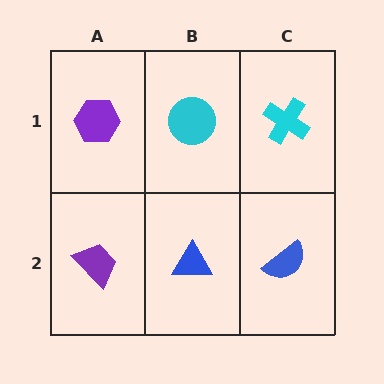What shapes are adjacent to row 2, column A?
A purple hexagon (row 1, column A), a blue triangle (row 2, column B).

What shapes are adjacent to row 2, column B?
A cyan circle (row 1, column B), a purple trapezoid (row 2, column A), a blue semicircle (row 2, column C).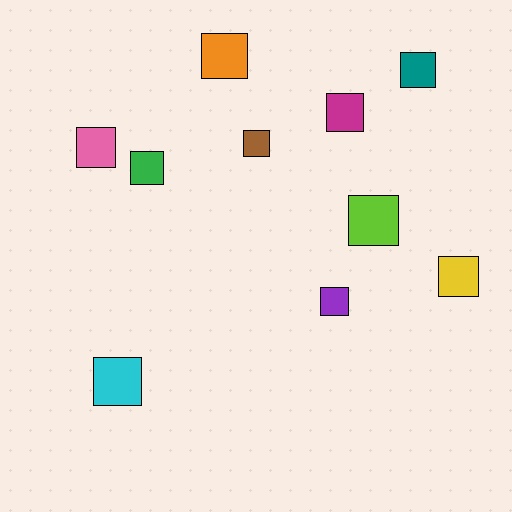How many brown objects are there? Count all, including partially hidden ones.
There is 1 brown object.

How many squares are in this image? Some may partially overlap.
There are 10 squares.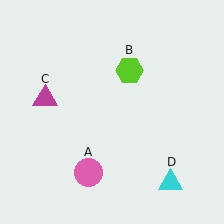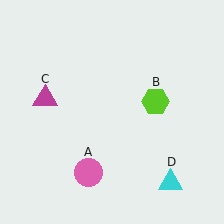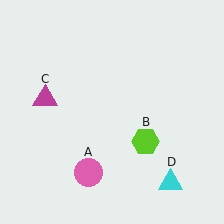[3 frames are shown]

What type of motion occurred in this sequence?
The lime hexagon (object B) rotated clockwise around the center of the scene.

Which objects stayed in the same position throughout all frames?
Pink circle (object A) and magenta triangle (object C) and cyan triangle (object D) remained stationary.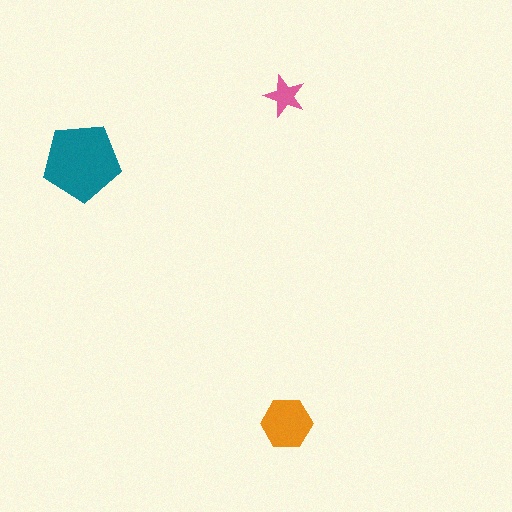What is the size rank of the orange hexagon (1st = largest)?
2nd.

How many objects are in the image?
There are 3 objects in the image.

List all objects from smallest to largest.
The pink star, the orange hexagon, the teal pentagon.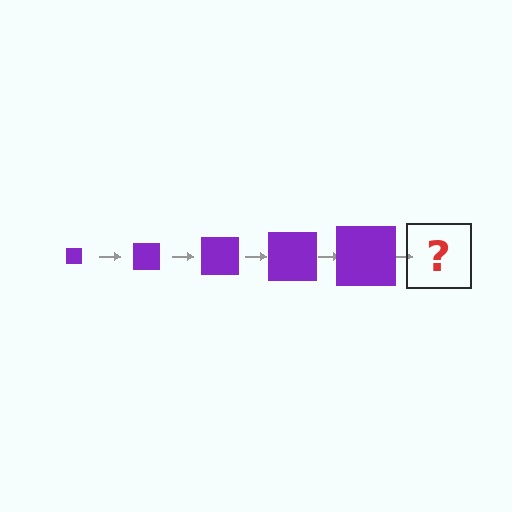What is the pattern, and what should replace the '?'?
The pattern is that the square gets progressively larger each step. The '?' should be a purple square, larger than the previous one.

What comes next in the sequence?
The next element should be a purple square, larger than the previous one.